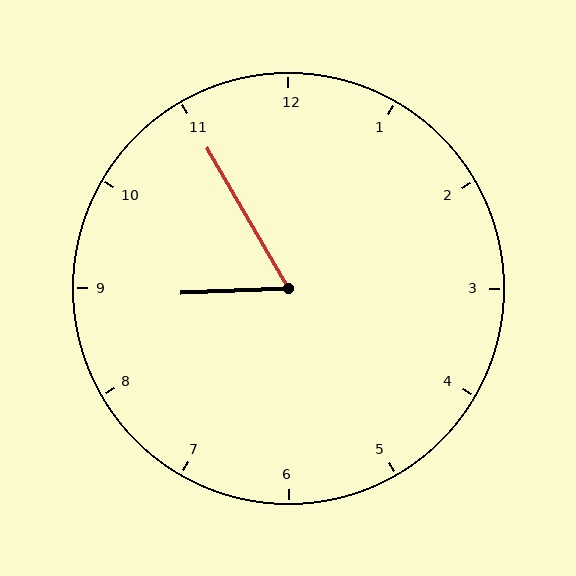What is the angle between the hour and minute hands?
Approximately 62 degrees.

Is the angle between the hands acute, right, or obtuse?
It is acute.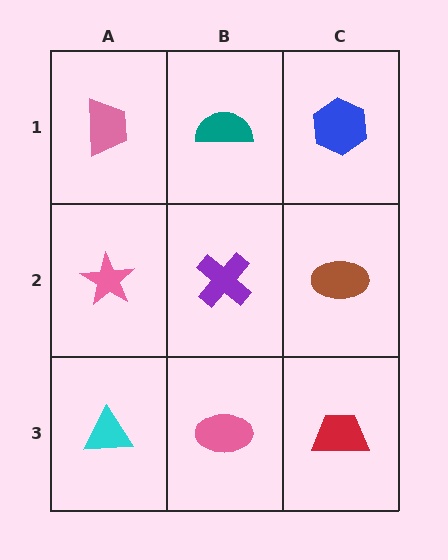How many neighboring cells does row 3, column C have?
2.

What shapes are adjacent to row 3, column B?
A purple cross (row 2, column B), a cyan triangle (row 3, column A), a red trapezoid (row 3, column C).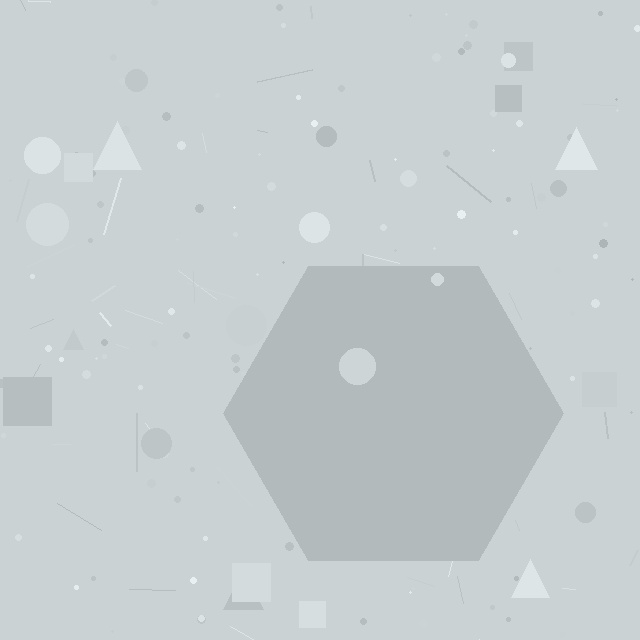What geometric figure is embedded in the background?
A hexagon is embedded in the background.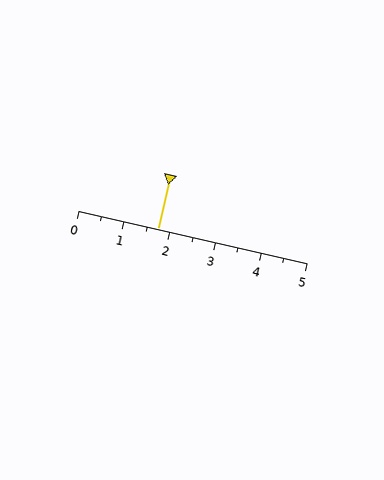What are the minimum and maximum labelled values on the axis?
The axis runs from 0 to 5.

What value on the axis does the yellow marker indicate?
The marker indicates approximately 1.8.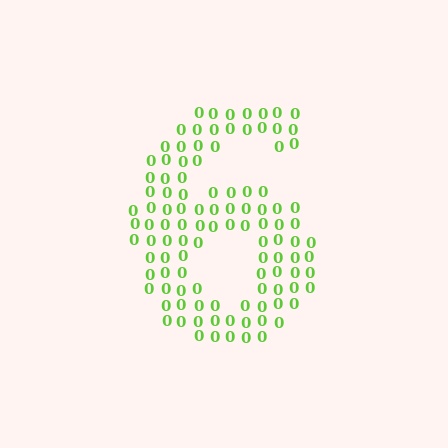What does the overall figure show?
The overall figure shows the digit 6.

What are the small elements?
The small elements are digit 0's.